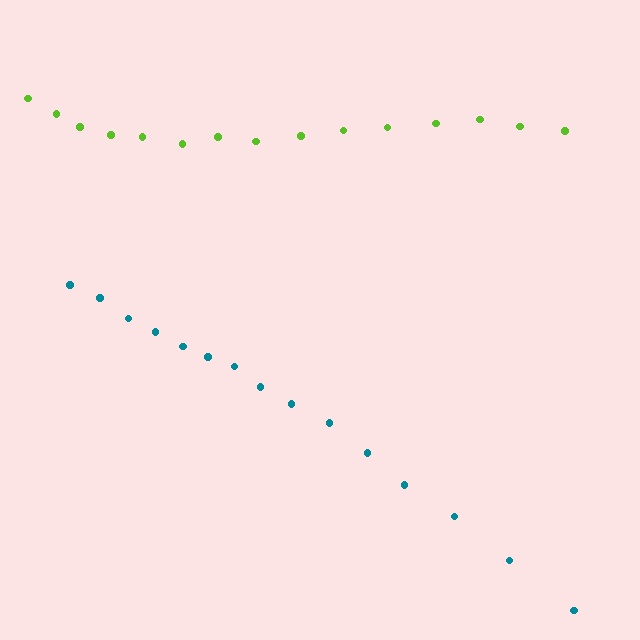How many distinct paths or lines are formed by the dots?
There are 2 distinct paths.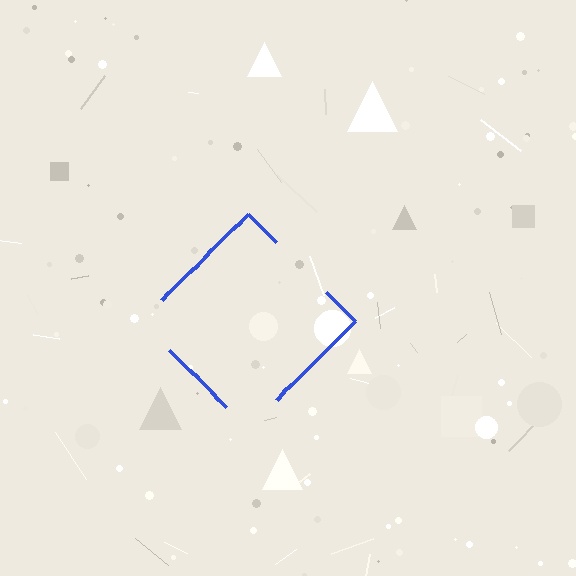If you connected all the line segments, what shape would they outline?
They would outline a diamond.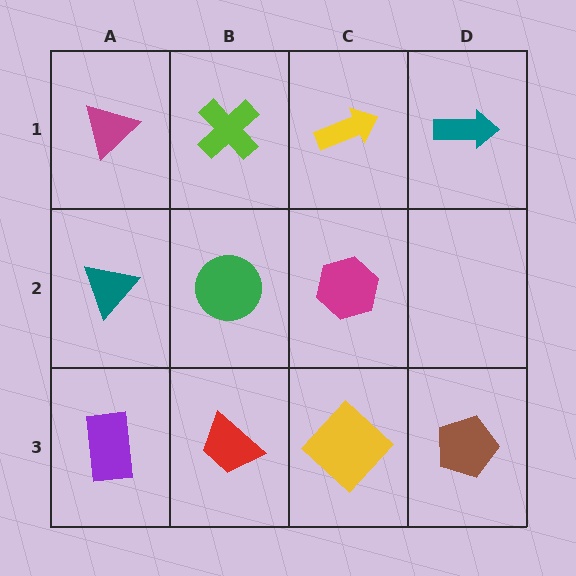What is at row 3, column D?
A brown pentagon.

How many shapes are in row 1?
4 shapes.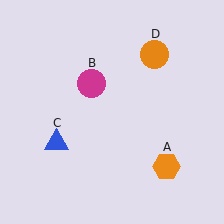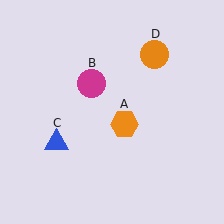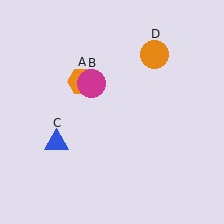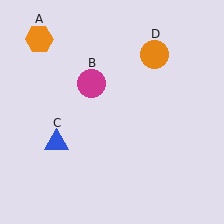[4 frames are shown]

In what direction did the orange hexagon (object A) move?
The orange hexagon (object A) moved up and to the left.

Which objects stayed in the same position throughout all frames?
Magenta circle (object B) and blue triangle (object C) and orange circle (object D) remained stationary.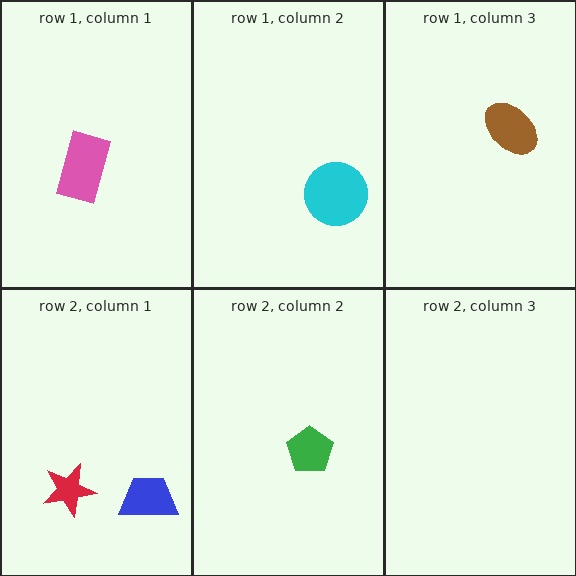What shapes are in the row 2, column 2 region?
The green pentagon.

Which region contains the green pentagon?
The row 2, column 2 region.